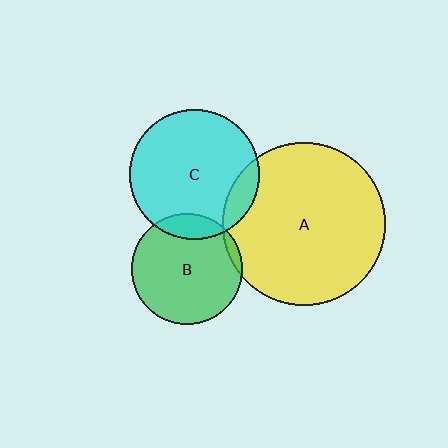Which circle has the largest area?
Circle A (yellow).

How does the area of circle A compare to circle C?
Approximately 1.6 times.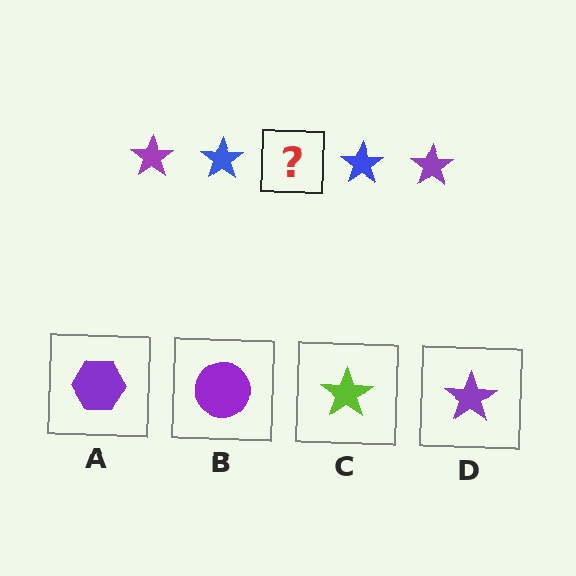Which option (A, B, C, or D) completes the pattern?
D.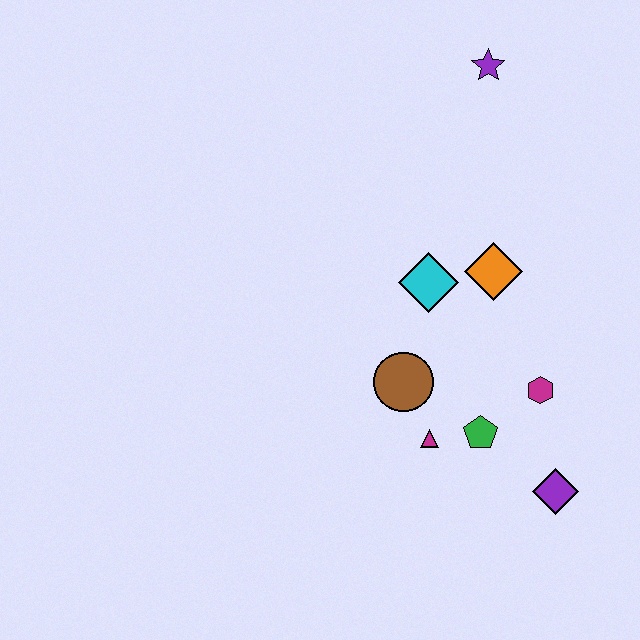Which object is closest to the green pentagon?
The magenta triangle is closest to the green pentagon.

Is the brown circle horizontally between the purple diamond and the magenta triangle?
No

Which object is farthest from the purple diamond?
The purple star is farthest from the purple diamond.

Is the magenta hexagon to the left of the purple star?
No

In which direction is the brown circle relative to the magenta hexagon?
The brown circle is to the left of the magenta hexagon.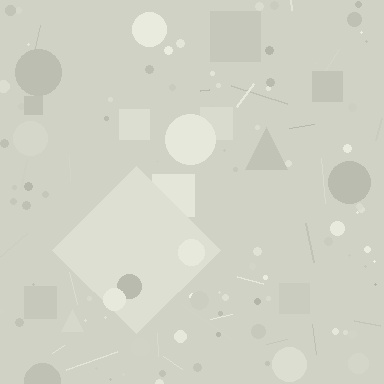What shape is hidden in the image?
A diamond is hidden in the image.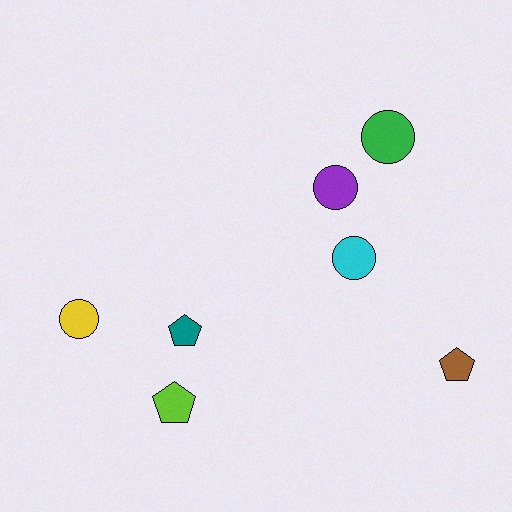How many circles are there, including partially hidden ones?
There are 4 circles.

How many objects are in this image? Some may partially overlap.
There are 7 objects.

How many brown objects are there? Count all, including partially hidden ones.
There is 1 brown object.